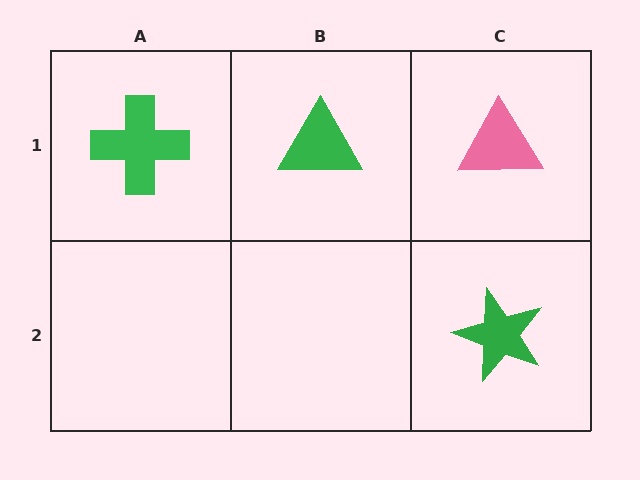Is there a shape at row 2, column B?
No, that cell is empty.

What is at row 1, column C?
A pink triangle.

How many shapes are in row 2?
1 shape.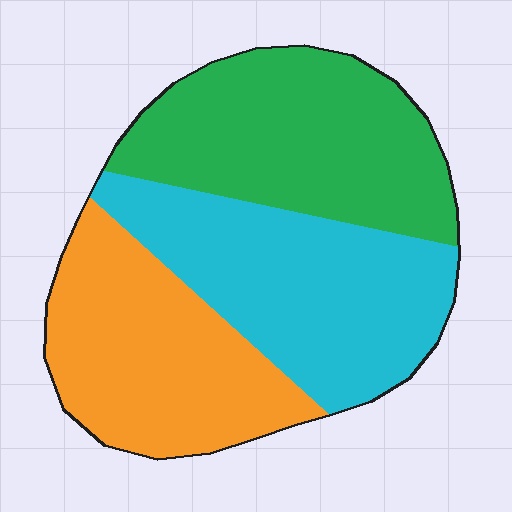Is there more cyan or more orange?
Cyan.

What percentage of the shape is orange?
Orange takes up between a sixth and a third of the shape.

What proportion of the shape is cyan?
Cyan covers roughly 35% of the shape.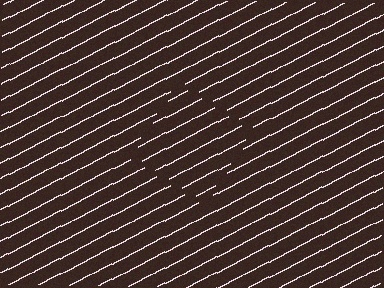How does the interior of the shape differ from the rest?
The interior of the shape contains the same grating, shifted by half a period — the contour is defined by the phase discontinuity where line-ends from the inner and outer gratings abut.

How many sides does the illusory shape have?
4 sides — the line-ends trace a square.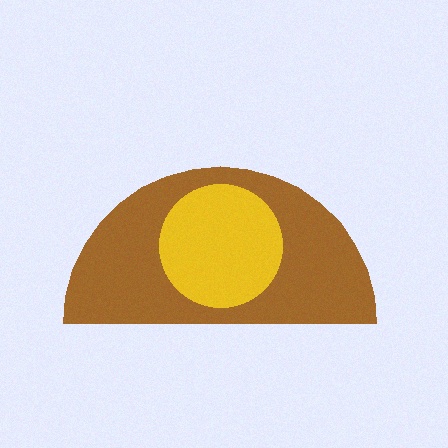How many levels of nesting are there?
2.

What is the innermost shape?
The yellow circle.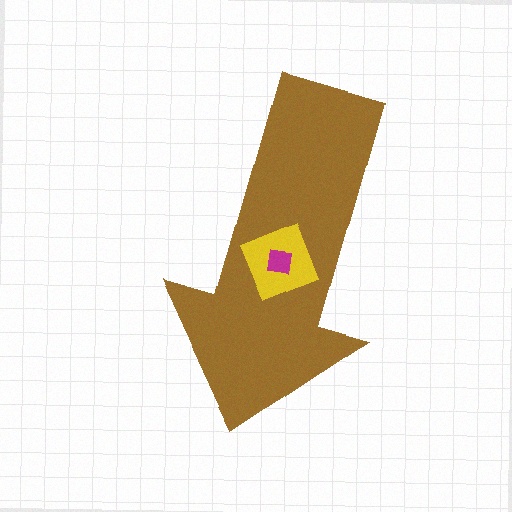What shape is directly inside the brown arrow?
The yellow diamond.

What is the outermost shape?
The brown arrow.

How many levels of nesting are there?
3.